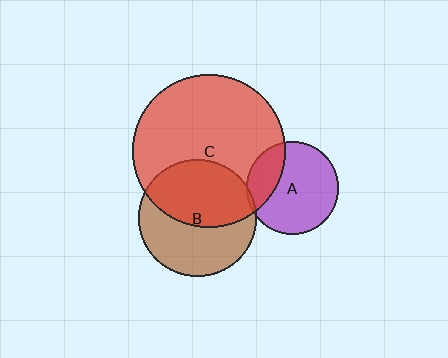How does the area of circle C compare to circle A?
Approximately 2.7 times.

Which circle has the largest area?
Circle C (red).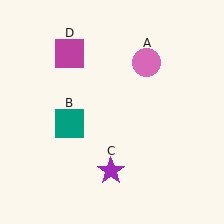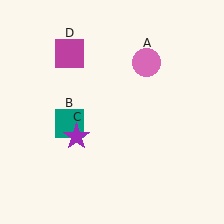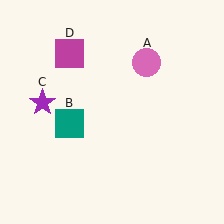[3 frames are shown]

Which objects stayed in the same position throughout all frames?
Pink circle (object A) and teal square (object B) and magenta square (object D) remained stationary.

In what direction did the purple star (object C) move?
The purple star (object C) moved up and to the left.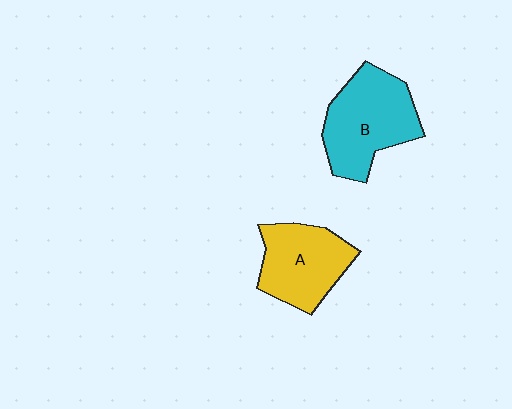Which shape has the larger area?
Shape B (cyan).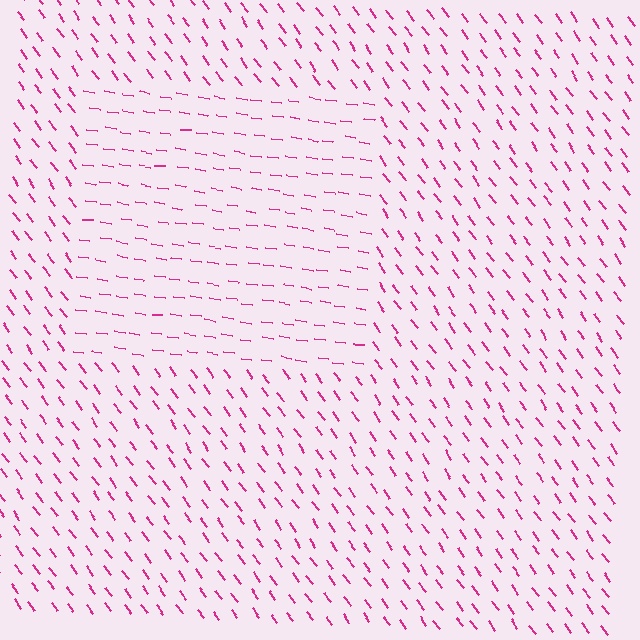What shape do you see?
I see a rectangle.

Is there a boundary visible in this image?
Yes, there is a texture boundary formed by a change in line orientation.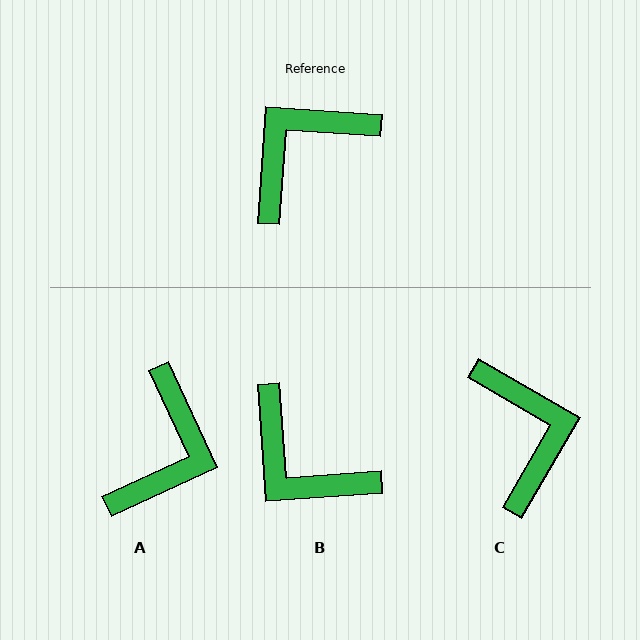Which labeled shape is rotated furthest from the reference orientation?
A, about 151 degrees away.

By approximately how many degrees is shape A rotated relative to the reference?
Approximately 151 degrees clockwise.